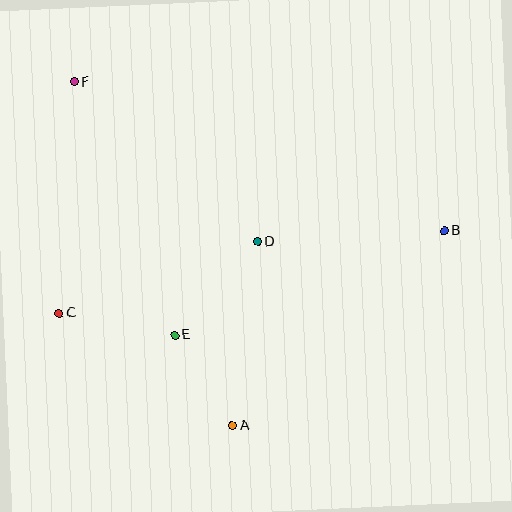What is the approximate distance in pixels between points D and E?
The distance between D and E is approximately 125 pixels.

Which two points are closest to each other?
Points A and E are closest to each other.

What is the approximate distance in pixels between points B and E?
The distance between B and E is approximately 289 pixels.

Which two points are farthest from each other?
Points B and F are farthest from each other.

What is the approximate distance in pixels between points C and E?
The distance between C and E is approximately 118 pixels.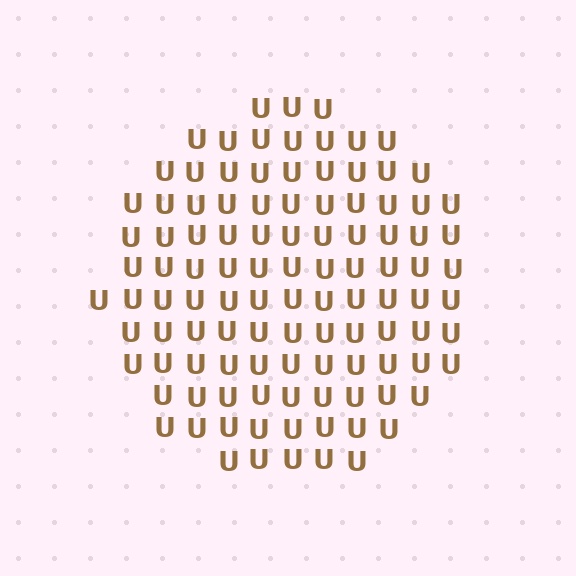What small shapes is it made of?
It is made of small letter U's.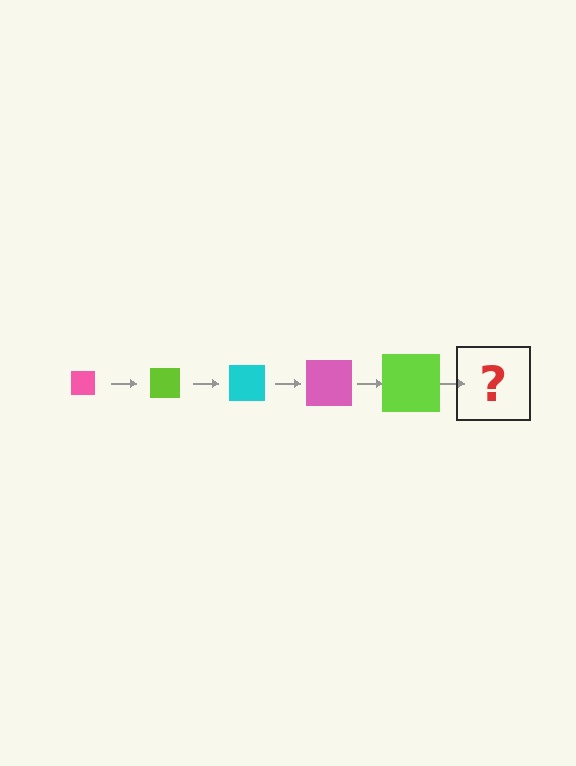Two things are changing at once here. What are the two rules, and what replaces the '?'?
The two rules are that the square grows larger each step and the color cycles through pink, lime, and cyan. The '?' should be a cyan square, larger than the previous one.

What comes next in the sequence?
The next element should be a cyan square, larger than the previous one.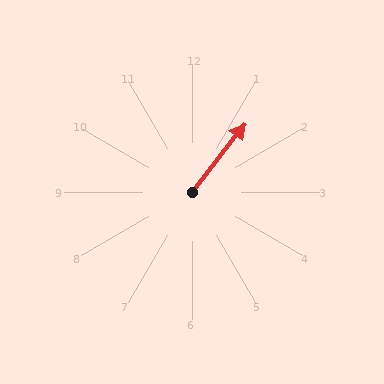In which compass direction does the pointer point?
Northeast.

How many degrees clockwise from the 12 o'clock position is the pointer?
Approximately 38 degrees.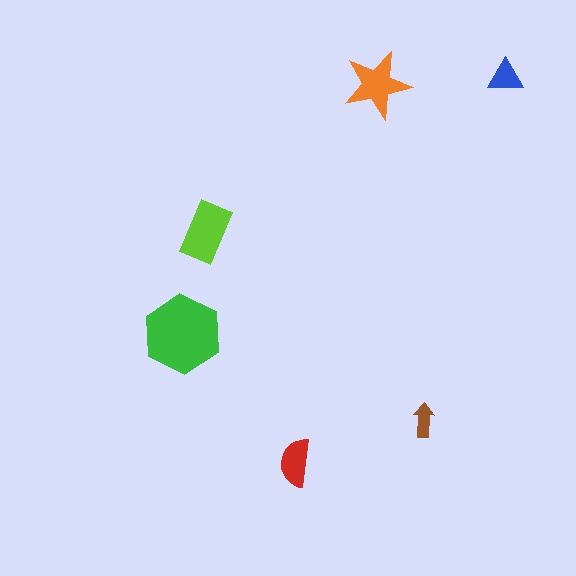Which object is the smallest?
The brown arrow.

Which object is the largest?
The green hexagon.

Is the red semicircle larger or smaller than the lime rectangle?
Smaller.